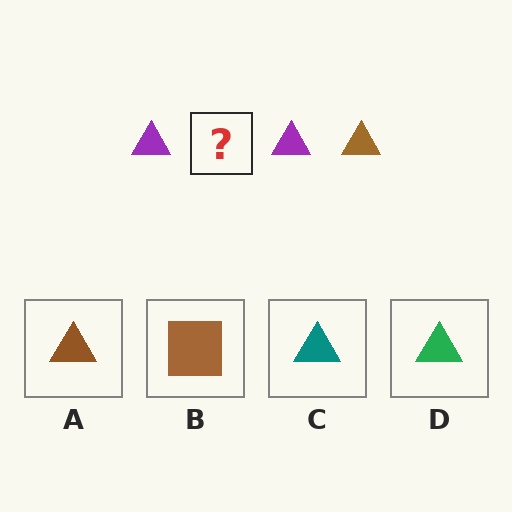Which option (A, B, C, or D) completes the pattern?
A.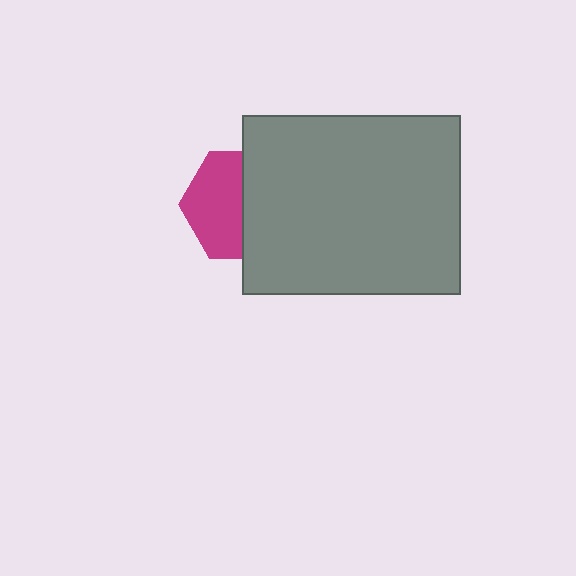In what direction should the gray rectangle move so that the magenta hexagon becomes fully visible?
The gray rectangle should move right. That is the shortest direction to clear the overlap and leave the magenta hexagon fully visible.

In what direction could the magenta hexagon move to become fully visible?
The magenta hexagon could move left. That would shift it out from behind the gray rectangle entirely.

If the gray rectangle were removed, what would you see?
You would see the complete magenta hexagon.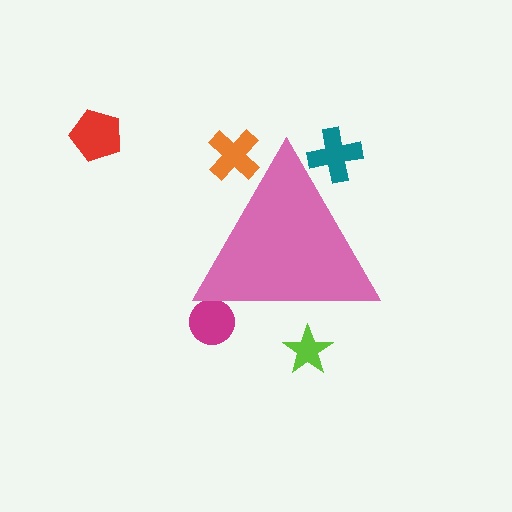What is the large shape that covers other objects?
A pink triangle.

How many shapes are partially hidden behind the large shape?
4 shapes are partially hidden.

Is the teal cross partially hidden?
Yes, the teal cross is partially hidden behind the pink triangle.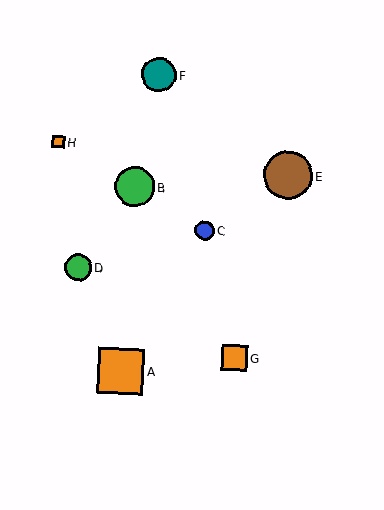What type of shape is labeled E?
Shape E is a brown circle.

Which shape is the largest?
The brown circle (labeled E) is the largest.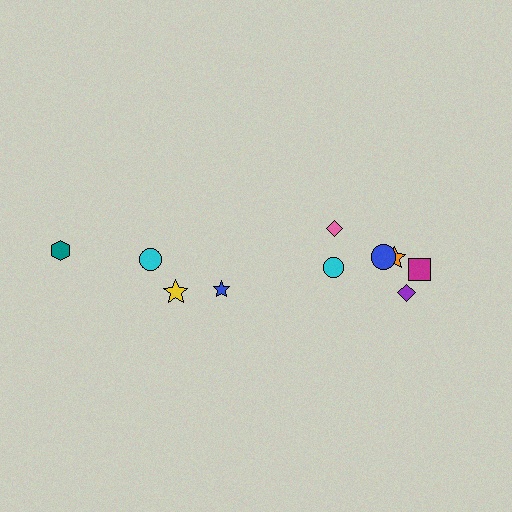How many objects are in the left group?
There are 4 objects.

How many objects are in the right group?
There are 6 objects.